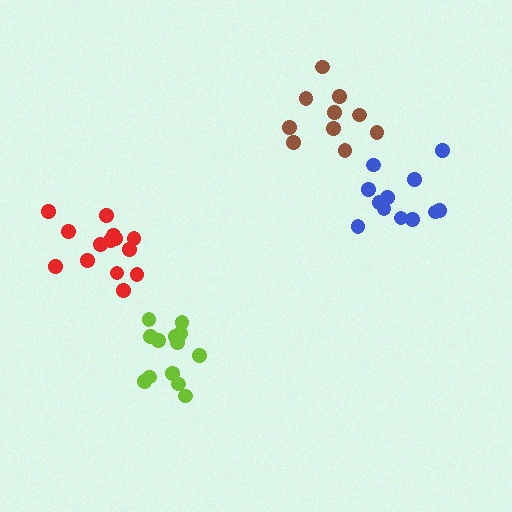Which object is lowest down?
The lime cluster is bottommost.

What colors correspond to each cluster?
The clusters are colored: lime, brown, blue, red.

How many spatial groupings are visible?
There are 4 spatial groupings.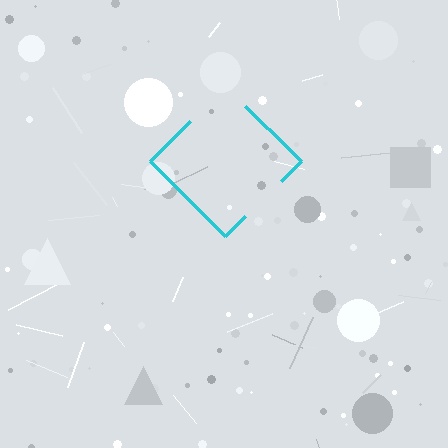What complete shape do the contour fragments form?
The contour fragments form a diamond.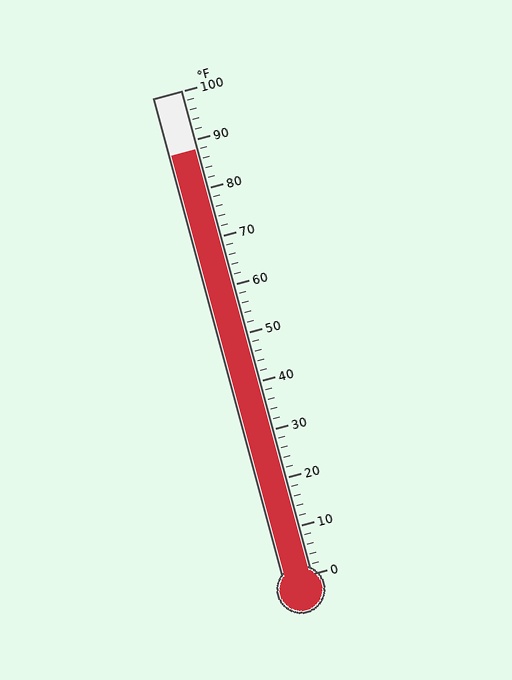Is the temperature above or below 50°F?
The temperature is above 50°F.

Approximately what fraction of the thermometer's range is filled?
The thermometer is filled to approximately 90% of its range.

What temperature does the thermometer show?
The thermometer shows approximately 88°F.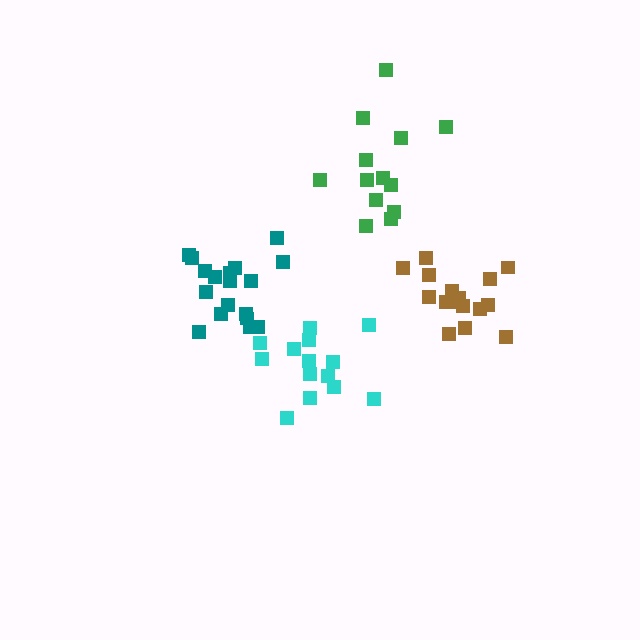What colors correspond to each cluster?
The clusters are colored: brown, green, teal, cyan.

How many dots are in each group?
Group 1: 16 dots, Group 2: 13 dots, Group 3: 18 dots, Group 4: 14 dots (61 total).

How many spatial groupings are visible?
There are 4 spatial groupings.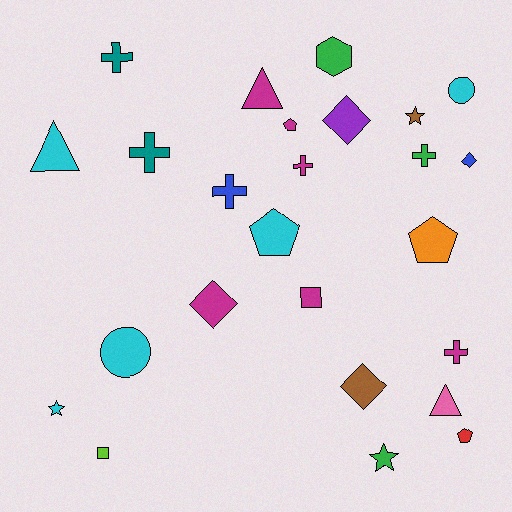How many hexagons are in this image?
There is 1 hexagon.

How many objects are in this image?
There are 25 objects.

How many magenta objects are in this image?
There are 6 magenta objects.